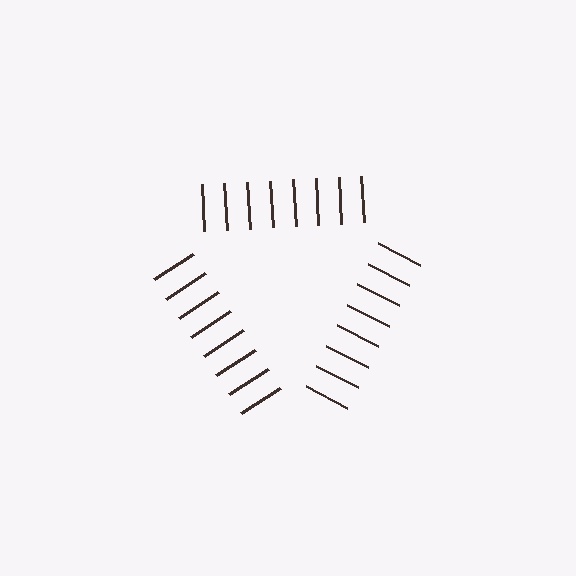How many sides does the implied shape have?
3 sides — the line-ends trace a triangle.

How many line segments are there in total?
24 — 8 along each of the 3 edges.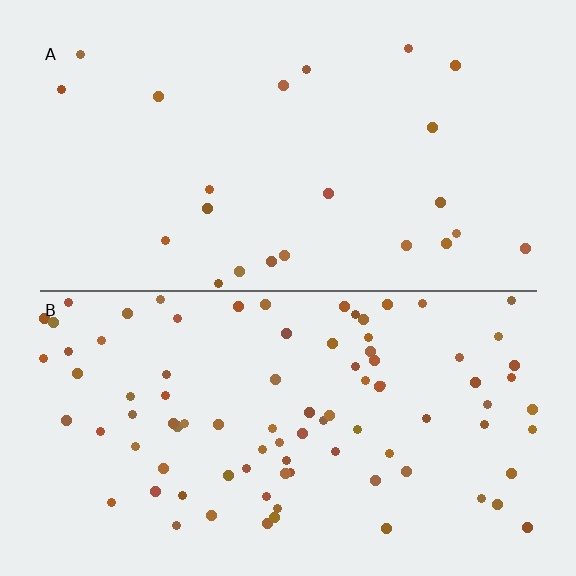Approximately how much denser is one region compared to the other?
Approximately 3.9× — region B over region A.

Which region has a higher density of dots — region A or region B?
B (the bottom).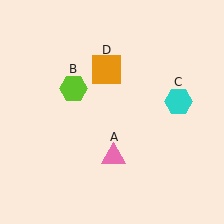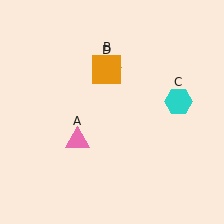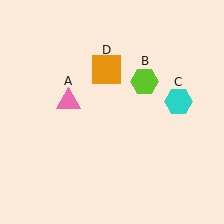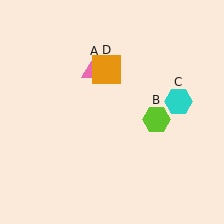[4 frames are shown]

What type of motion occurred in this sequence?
The pink triangle (object A), lime hexagon (object B) rotated clockwise around the center of the scene.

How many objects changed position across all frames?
2 objects changed position: pink triangle (object A), lime hexagon (object B).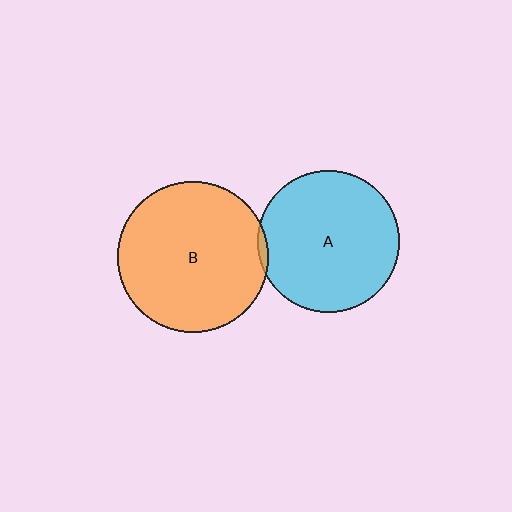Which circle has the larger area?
Circle B (orange).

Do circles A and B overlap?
Yes.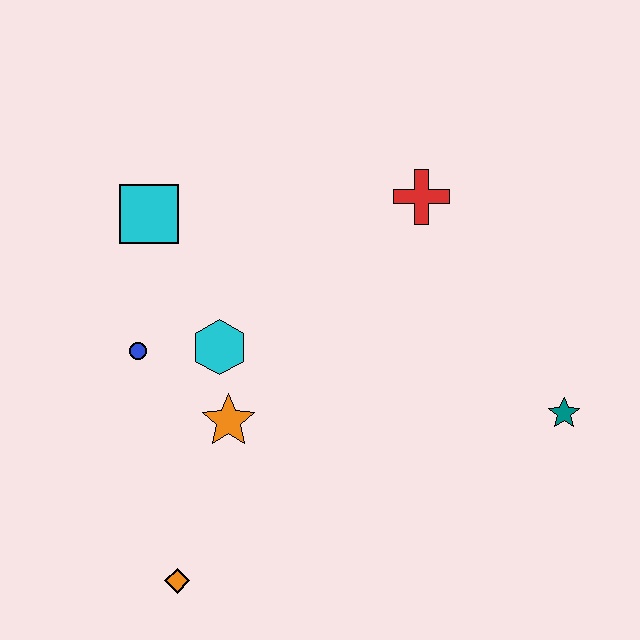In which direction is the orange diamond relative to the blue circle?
The orange diamond is below the blue circle.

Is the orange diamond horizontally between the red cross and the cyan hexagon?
No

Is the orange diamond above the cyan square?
No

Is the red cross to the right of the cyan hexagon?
Yes